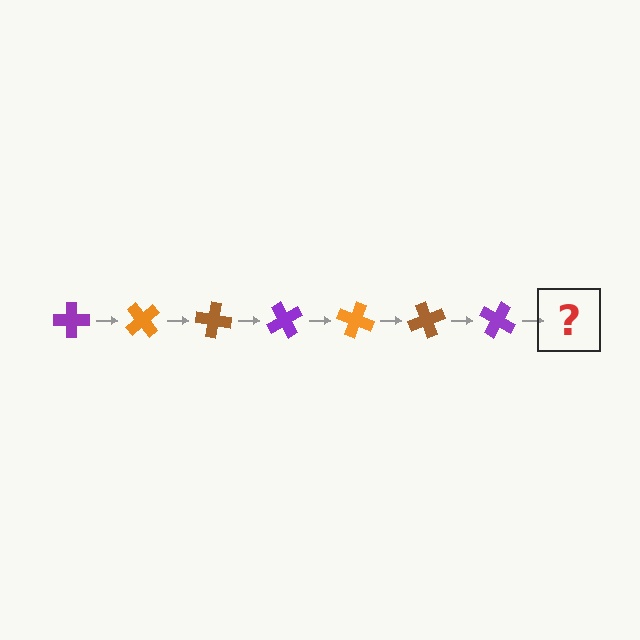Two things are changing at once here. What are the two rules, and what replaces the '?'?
The two rules are that it rotates 50 degrees each step and the color cycles through purple, orange, and brown. The '?' should be an orange cross, rotated 350 degrees from the start.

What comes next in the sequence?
The next element should be an orange cross, rotated 350 degrees from the start.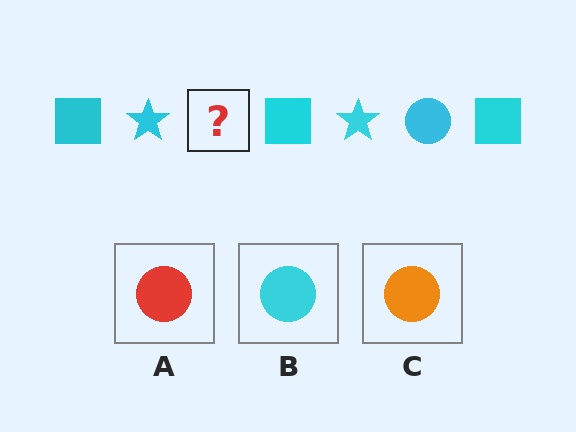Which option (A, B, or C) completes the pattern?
B.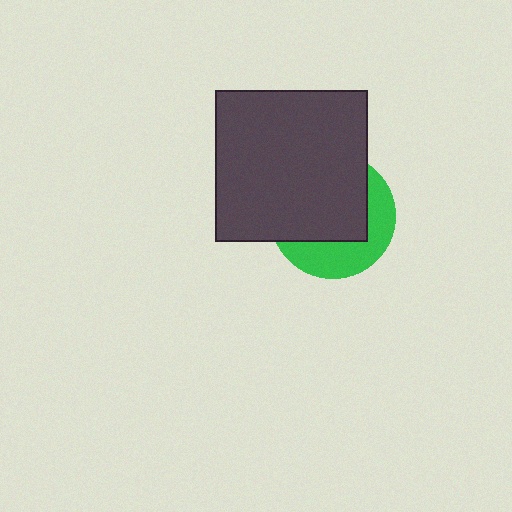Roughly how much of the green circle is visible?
A small part of it is visible (roughly 39%).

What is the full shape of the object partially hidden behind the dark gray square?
The partially hidden object is a green circle.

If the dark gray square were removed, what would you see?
You would see the complete green circle.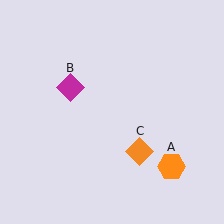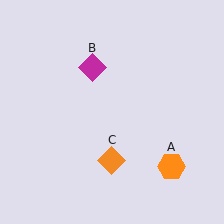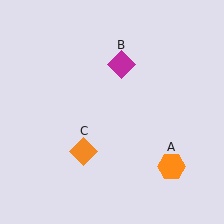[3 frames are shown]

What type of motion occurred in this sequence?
The magenta diamond (object B), orange diamond (object C) rotated clockwise around the center of the scene.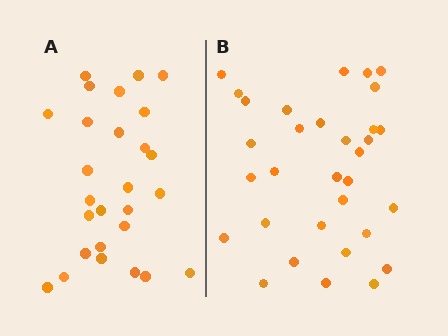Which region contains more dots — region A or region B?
Region B (the right region) has more dots.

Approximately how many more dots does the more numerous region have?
Region B has about 5 more dots than region A.